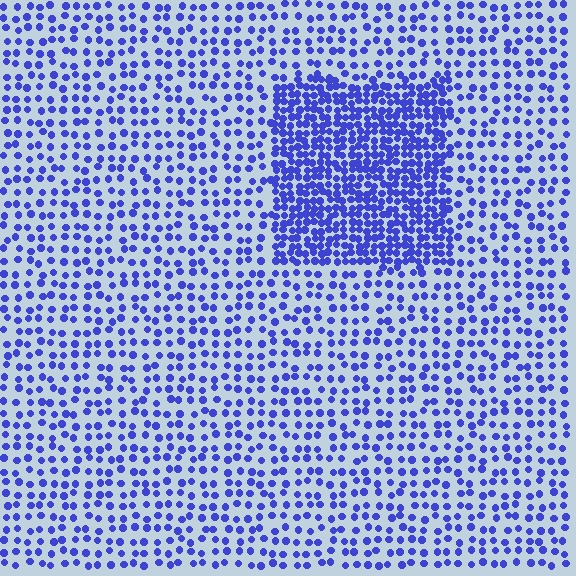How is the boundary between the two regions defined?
The boundary is defined by a change in element density (approximately 2.4x ratio). All elements are the same color, size, and shape.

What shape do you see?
I see a rectangle.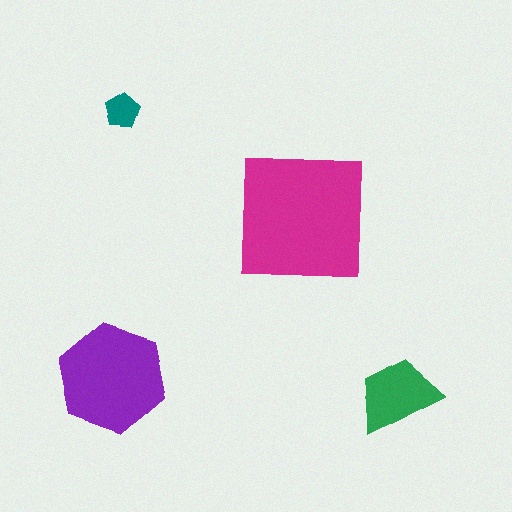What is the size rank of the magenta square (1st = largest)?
1st.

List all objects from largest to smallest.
The magenta square, the purple hexagon, the green trapezoid, the teal pentagon.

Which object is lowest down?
The green trapezoid is bottommost.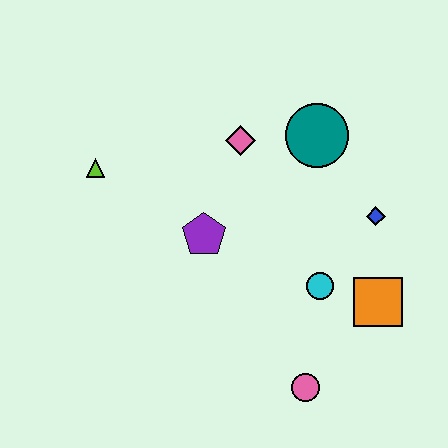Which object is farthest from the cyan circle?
The lime triangle is farthest from the cyan circle.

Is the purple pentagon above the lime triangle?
No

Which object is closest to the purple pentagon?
The pink diamond is closest to the purple pentagon.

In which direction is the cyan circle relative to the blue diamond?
The cyan circle is below the blue diamond.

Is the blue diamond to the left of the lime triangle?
No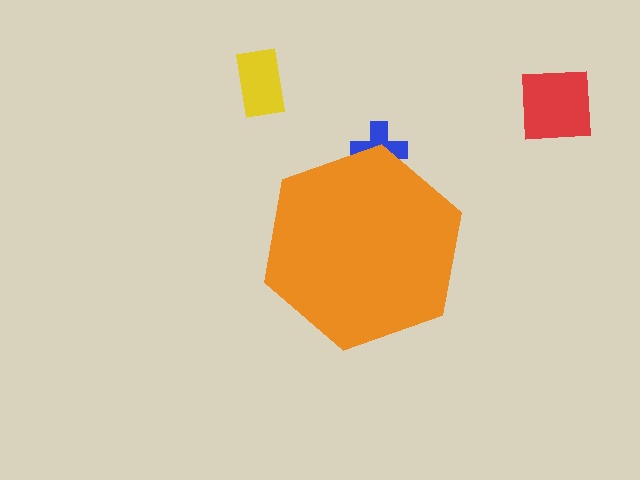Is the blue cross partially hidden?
Yes, the blue cross is partially hidden behind the orange hexagon.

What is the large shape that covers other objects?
An orange hexagon.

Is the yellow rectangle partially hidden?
No, the yellow rectangle is fully visible.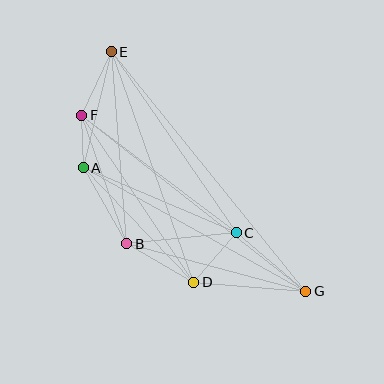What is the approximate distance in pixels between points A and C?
The distance between A and C is approximately 166 pixels.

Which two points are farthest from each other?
Points E and G are farthest from each other.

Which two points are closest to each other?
Points A and F are closest to each other.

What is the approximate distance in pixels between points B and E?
The distance between B and E is approximately 193 pixels.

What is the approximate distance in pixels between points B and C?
The distance between B and C is approximately 110 pixels.